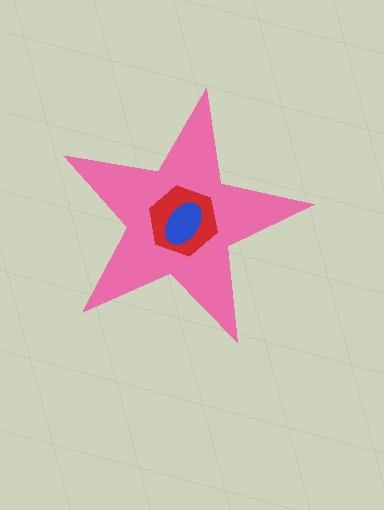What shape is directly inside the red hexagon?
The blue ellipse.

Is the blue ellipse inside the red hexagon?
Yes.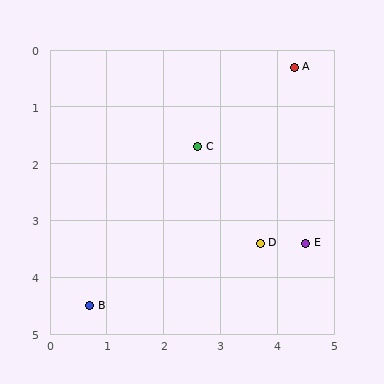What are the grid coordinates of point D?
Point D is at approximately (3.7, 3.4).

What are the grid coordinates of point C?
Point C is at approximately (2.6, 1.7).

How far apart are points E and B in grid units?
Points E and B are about 4.0 grid units apart.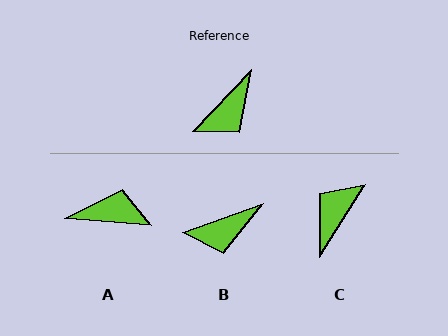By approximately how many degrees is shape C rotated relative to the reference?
Approximately 169 degrees clockwise.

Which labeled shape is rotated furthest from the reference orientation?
C, about 169 degrees away.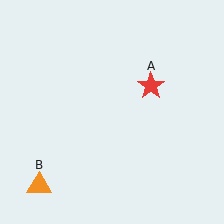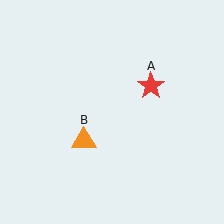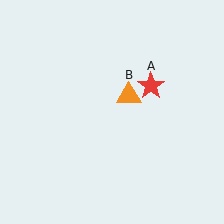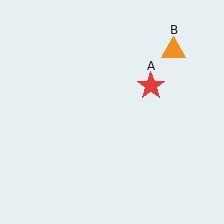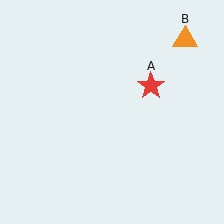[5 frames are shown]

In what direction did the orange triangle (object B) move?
The orange triangle (object B) moved up and to the right.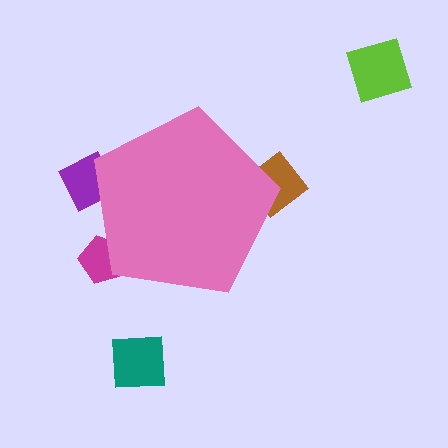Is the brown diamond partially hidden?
Yes, the brown diamond is partially hidden behind the pink pentagon.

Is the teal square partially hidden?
No, the teal square is fully visible.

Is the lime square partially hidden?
No, the lime square is fully visible.